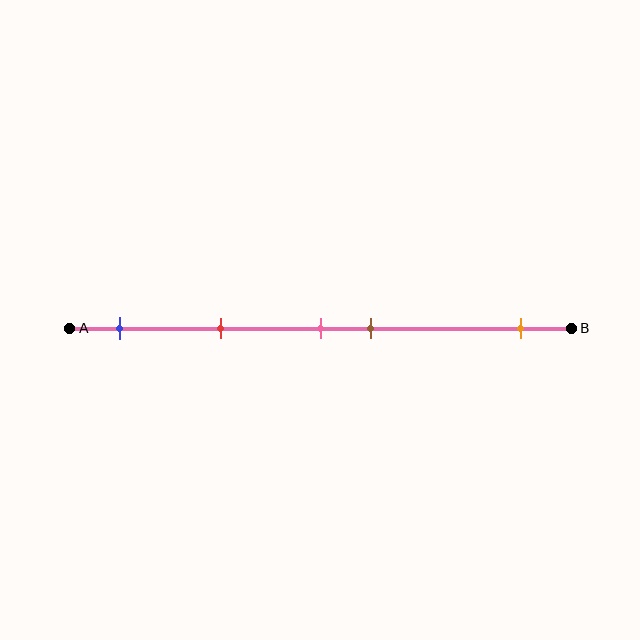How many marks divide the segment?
There are 5 marks dividing the segment.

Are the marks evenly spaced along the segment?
No, the marks are not evenly spaced.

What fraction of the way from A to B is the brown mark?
The brown mark is approximately 60% (0.6) of the way from A to B.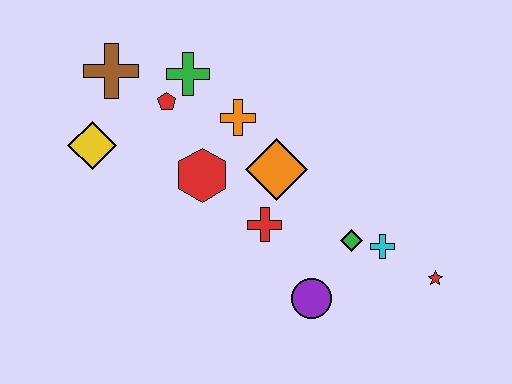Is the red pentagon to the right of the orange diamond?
No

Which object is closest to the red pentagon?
The green cross is closest to the red pentagon.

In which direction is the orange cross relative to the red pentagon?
The orange cross is to the right of the red pentagon.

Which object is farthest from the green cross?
The red star is farthest from the green cross.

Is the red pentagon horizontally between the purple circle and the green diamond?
No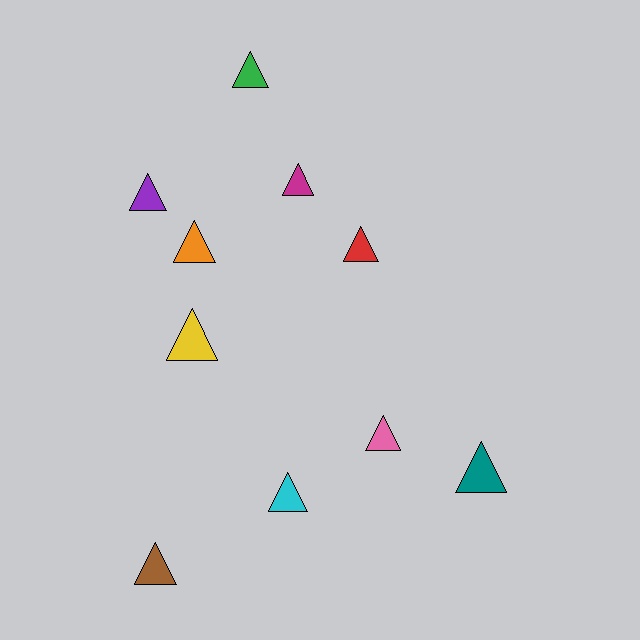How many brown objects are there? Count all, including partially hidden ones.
There is 1 brown object.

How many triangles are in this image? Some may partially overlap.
There are 10 triangles.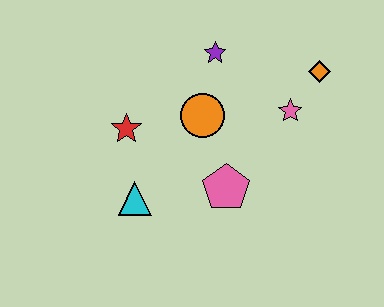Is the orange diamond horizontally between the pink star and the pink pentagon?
No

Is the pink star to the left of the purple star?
No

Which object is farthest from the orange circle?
The orange diamond is farthest from the orange circle.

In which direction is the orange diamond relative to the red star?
The orange diamond is to the right of the red star.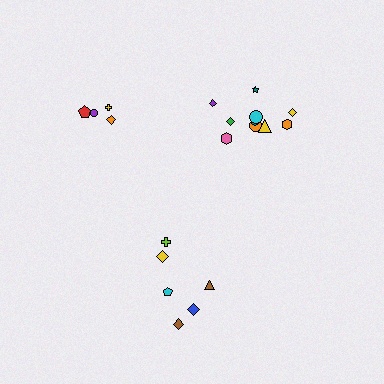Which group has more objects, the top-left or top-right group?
The top-right group.